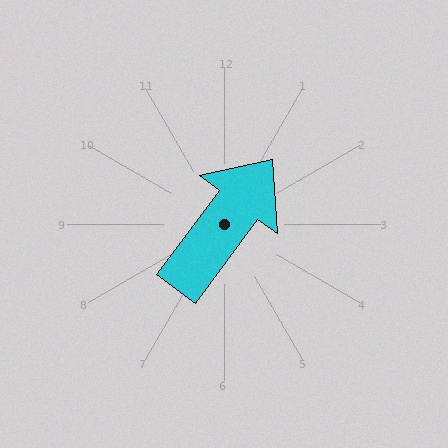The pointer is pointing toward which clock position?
Roughly 1 o'clock.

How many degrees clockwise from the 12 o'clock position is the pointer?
Approximately 37 degrees.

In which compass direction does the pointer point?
Northeast.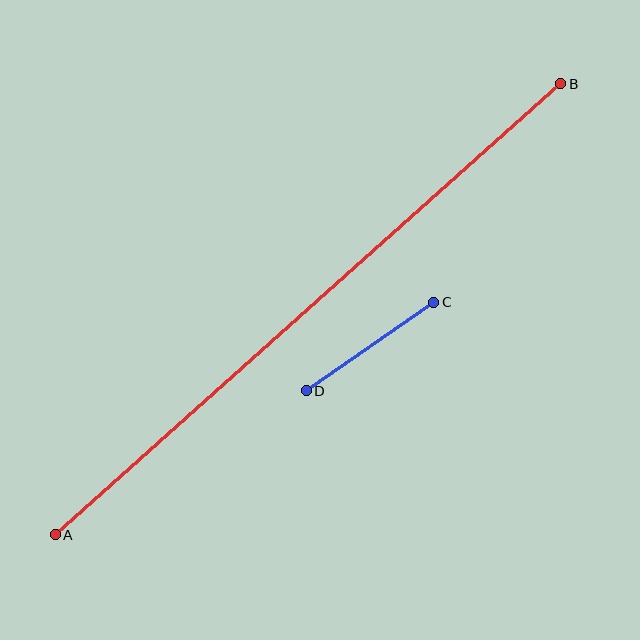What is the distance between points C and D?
The distance is approximately 155 pixels.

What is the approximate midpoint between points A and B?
The midpoint is at approximately (308, 309) pixels.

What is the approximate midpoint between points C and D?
The midpoint is at approximately (370, 346) pixels.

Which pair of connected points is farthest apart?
Points A and B are farthest apart.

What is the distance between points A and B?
The distance is approximately 677 pixels.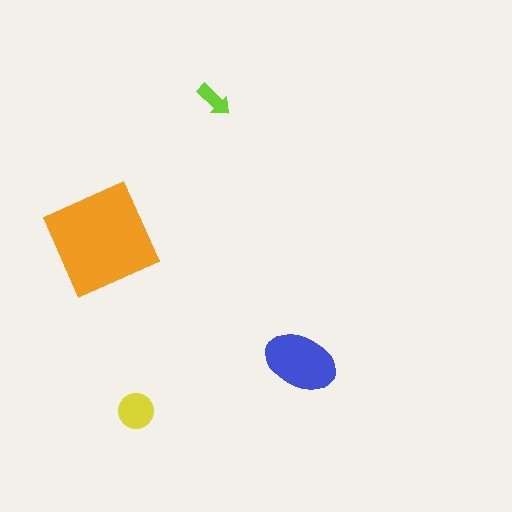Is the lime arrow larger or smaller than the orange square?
Smaller.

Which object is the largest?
The orange square.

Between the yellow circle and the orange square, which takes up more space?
The orange square.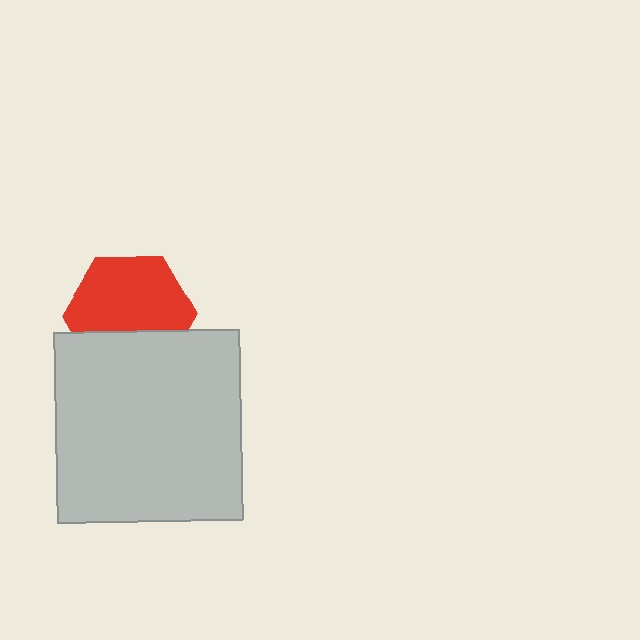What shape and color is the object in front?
The object in front is a light gray rectangle.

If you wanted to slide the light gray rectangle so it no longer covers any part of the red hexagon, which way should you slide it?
Slide it down — that is the most direct way to separate the two shapes.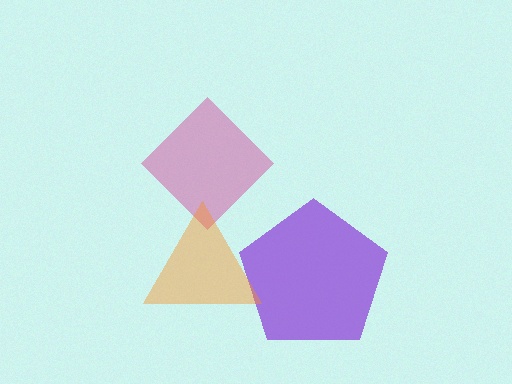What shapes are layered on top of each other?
The layered shapes are: a magenta diamond, a purple pentagon, an orange triangle.